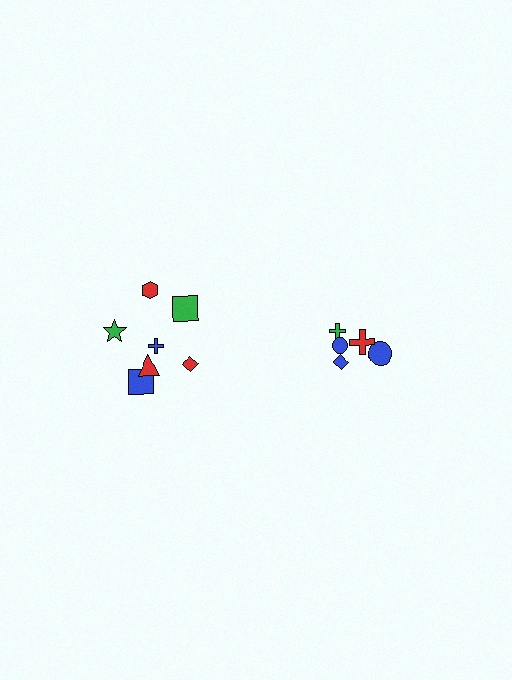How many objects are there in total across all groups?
There are 12 objects.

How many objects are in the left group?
There are 7 objects.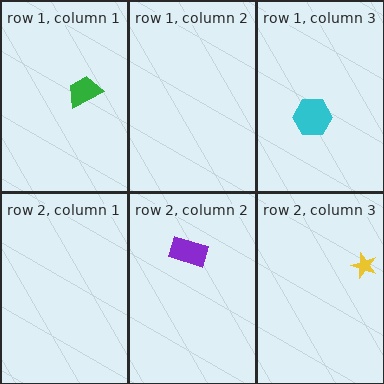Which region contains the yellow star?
The row 2, column 3 region.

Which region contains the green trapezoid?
The row 1, column 1 region.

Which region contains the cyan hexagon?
The row 1, column 3 region.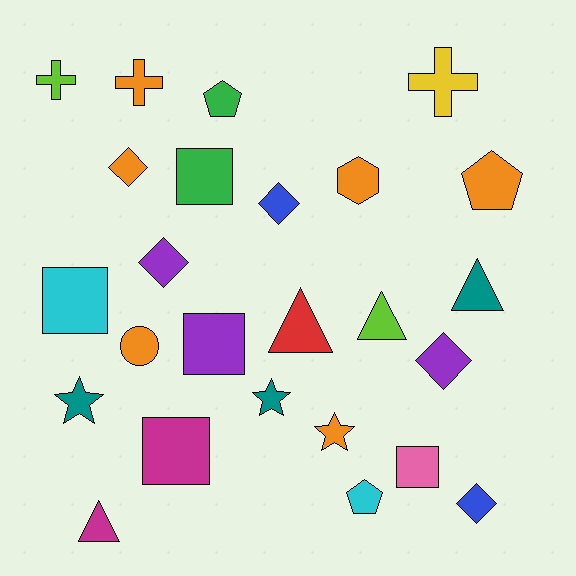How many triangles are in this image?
There are 4 triangles.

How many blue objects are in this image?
There are 2 blue objects.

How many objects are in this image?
There are 25 objects.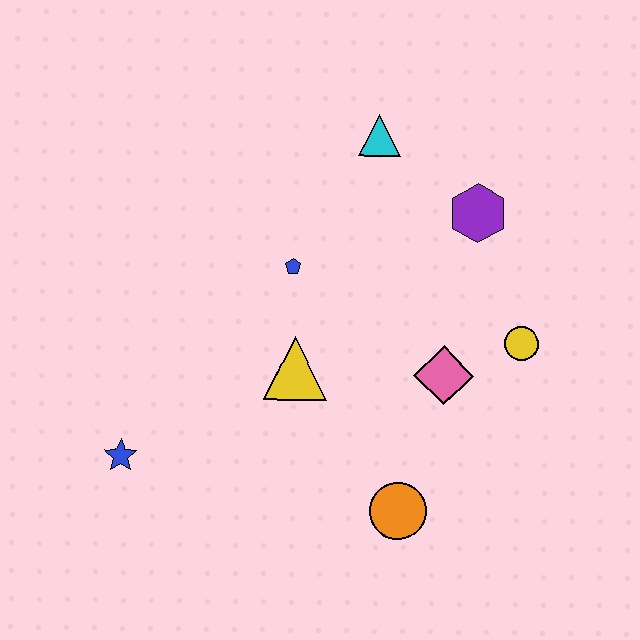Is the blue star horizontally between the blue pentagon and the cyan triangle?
No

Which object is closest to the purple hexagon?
The cyan triangle is closest to the purple hexagon.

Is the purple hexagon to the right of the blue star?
Yes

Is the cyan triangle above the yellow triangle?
Yes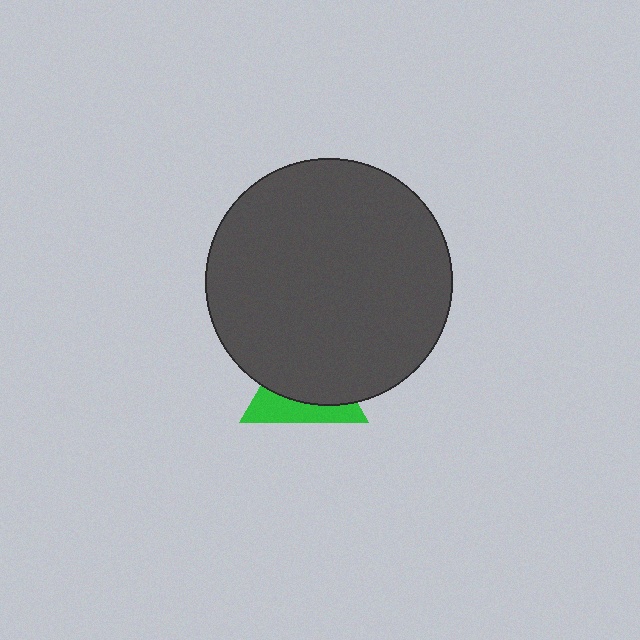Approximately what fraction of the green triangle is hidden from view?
Roughly 63% of the green triangle is hidden behind the dark gray circle.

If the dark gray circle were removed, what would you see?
You would see the complete green triangle.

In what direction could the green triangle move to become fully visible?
The green triangle could move down. That would shift it out from behind the dark gray circle entirely.